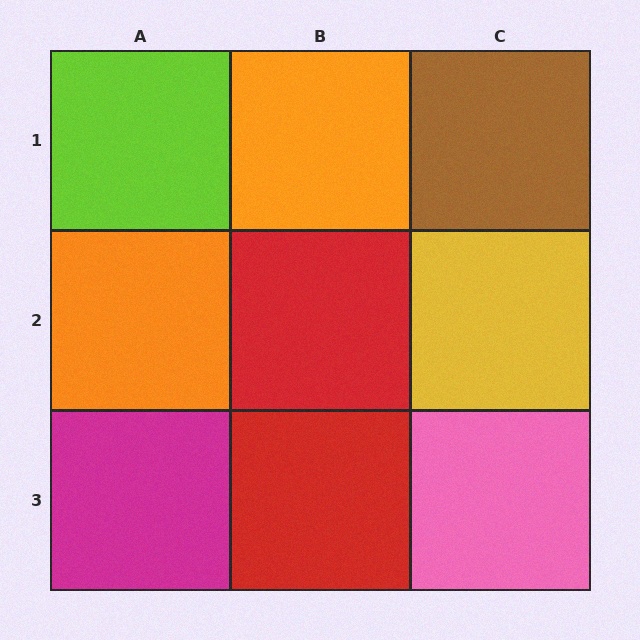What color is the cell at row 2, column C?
Yellow.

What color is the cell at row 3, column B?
Red.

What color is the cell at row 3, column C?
Pink.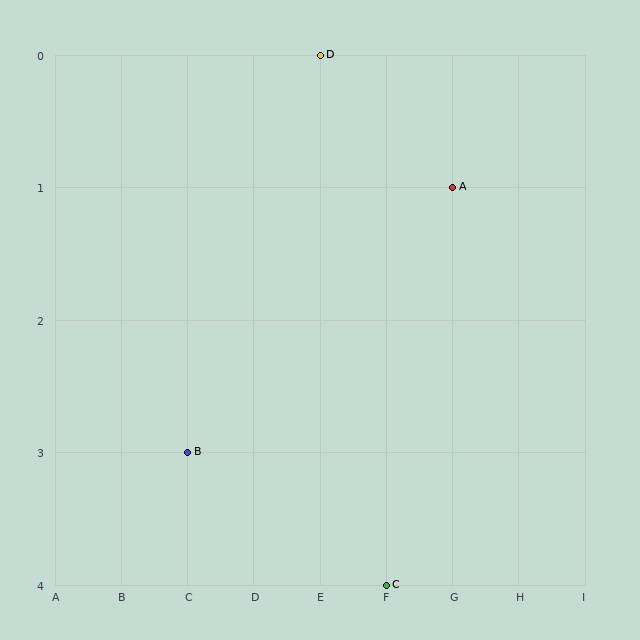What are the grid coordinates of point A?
Point A is at grid coordinates (G, 1).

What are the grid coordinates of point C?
Point C is at grid coordinates (F, 4).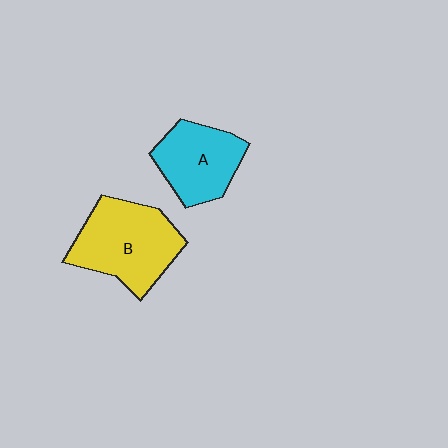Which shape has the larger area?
Shape B (yellow).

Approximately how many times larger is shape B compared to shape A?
Approximately 1.3 times.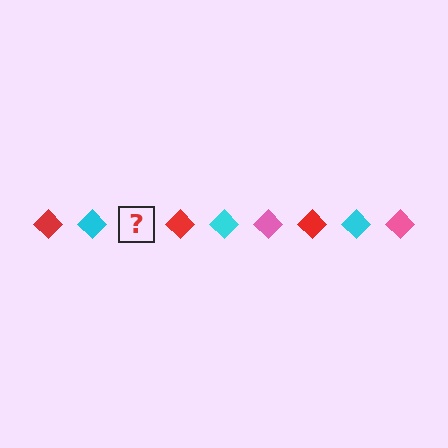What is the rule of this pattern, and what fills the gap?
The rule is that the pattern cycles through red, cyan, pink diamonds. The gap should be filled with a pink diamond.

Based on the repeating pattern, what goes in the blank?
The blank should be a pink diamond.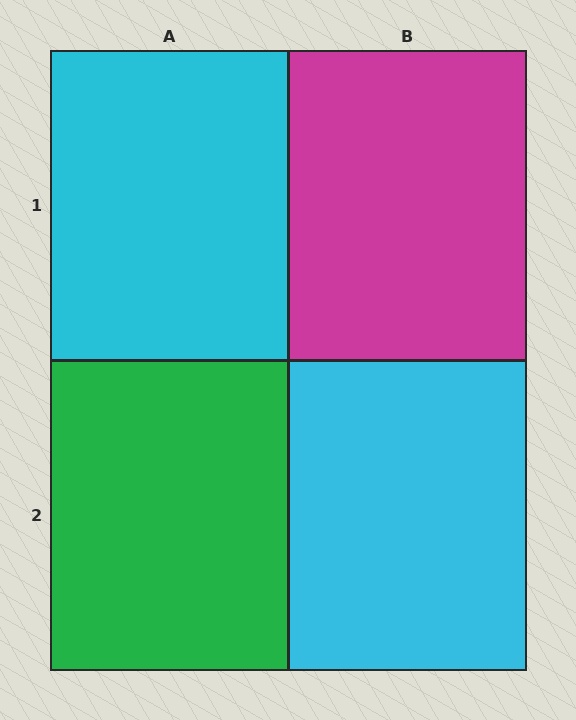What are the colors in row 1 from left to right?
Cyan, magenta.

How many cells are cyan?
2 cells are cyan.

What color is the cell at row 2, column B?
Cyan.